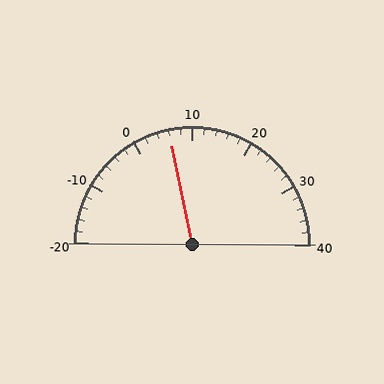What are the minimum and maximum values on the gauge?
The gauge ranges from -20 to 40.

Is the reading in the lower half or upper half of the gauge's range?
The reading is in the lower half of the range (-20 to 40).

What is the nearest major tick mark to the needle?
The nearest major tick mark is 10.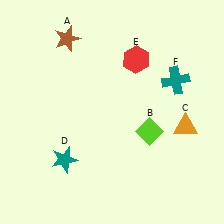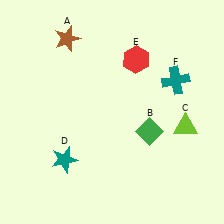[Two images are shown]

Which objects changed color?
B changed from lime to green. C changed from orange to lime.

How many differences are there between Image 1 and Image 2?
There are 2 differences between the two images.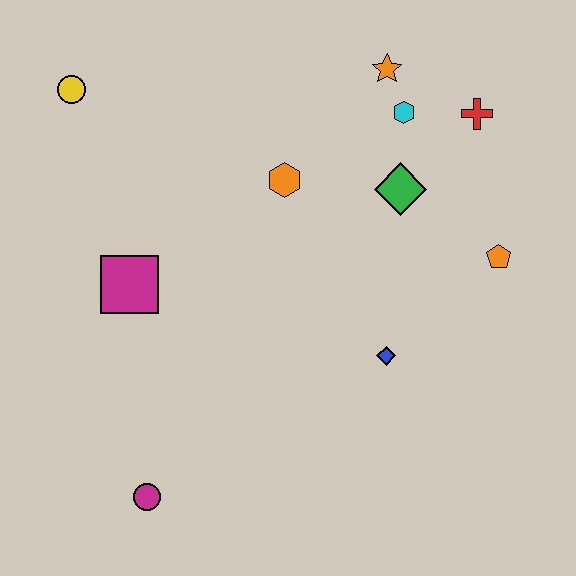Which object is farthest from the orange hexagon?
The magenta circle is farthest from the orange hexagon.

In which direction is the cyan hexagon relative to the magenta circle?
The cyan hexagon is above the magenta circle.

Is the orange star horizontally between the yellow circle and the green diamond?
Yes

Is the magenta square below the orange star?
Yes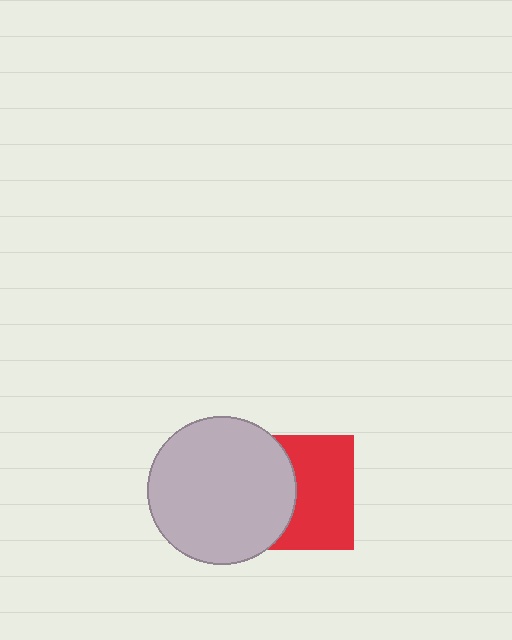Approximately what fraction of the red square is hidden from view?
Roughly 43% of the red square is hidden behind the light gray circle.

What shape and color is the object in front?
The object in front is a light gray circle.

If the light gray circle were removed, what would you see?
You would see the complete red square.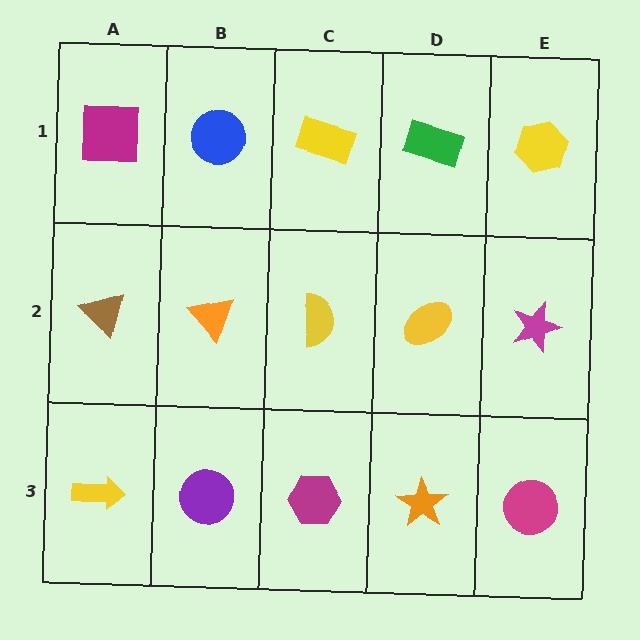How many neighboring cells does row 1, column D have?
3.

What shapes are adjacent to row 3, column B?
An orange triangle (row 2, column B), a yellow arrow (row 3, column A), a magenta hexagon (row 3, column C).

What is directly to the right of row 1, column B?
A yellow rectangle.